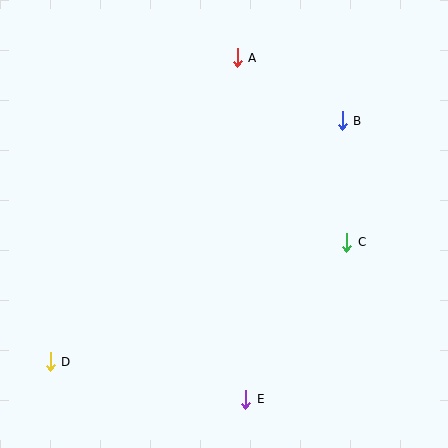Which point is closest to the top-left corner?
Point A is closest to the top-left corner.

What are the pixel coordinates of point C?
Point C is at (347, 242).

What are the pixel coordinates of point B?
Point B is at (342, 121).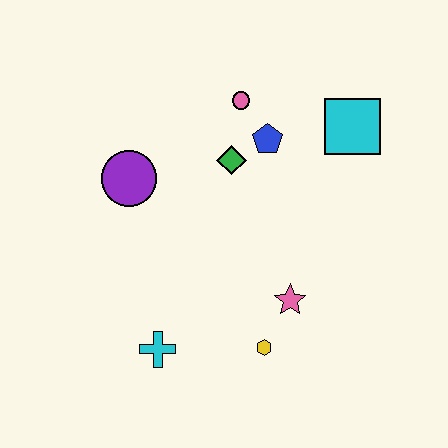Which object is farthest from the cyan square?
The cyan cross is farthest from the cyan square.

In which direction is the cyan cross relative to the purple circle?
The cyan cross is below the purple circle.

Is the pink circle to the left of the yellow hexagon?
Yes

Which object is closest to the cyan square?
The blue pentagon is closest to the cyan square.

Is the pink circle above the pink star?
Yes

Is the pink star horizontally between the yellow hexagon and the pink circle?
No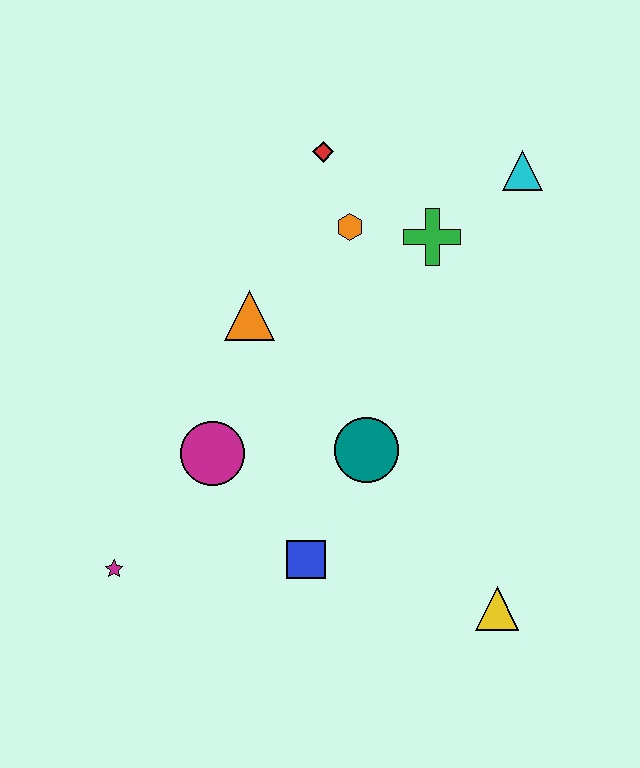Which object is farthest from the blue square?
The cyan triangle is farthest from the blue square.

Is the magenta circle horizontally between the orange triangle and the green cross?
No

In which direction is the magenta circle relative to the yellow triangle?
The magenta circle is to the left of the yellow triangle.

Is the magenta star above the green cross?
No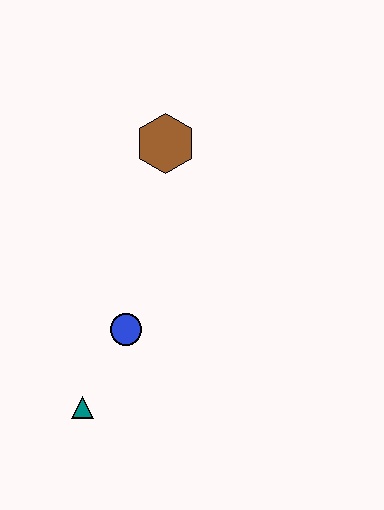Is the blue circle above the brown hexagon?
No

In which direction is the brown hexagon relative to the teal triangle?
The brown hexagon is above the teal triangle.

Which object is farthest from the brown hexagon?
The teal triangle is farthest from the brown hexagon.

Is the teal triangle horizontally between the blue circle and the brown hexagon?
No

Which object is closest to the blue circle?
The teal triangle is closest to the blue circle.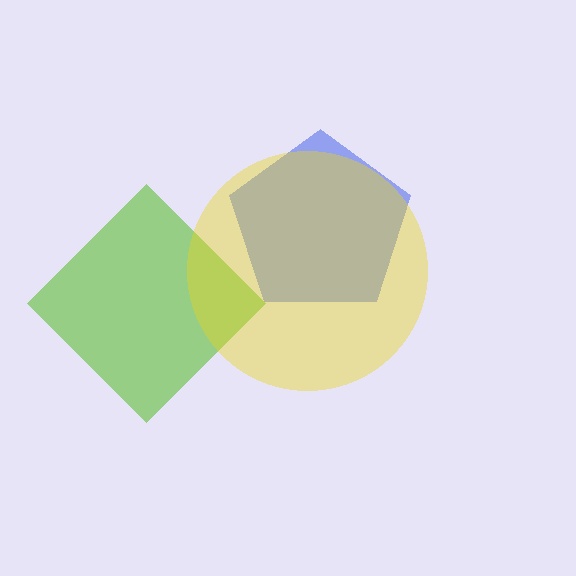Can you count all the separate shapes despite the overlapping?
Yes, there are 3 separate shapes.